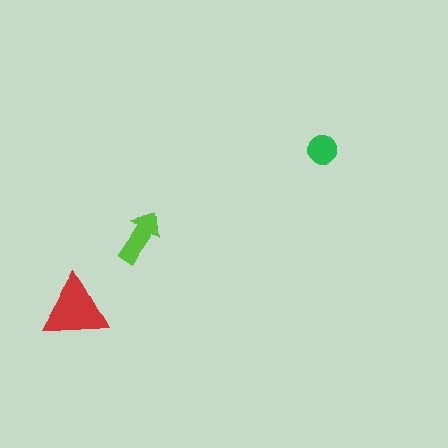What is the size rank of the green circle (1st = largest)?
3rd.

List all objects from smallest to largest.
The green circle, the lime arrow, the red triangle.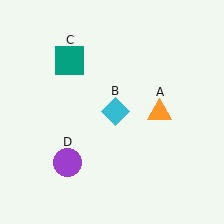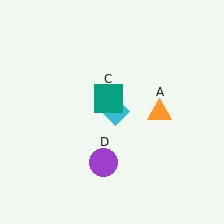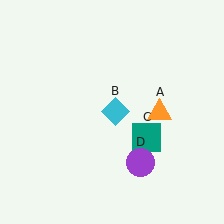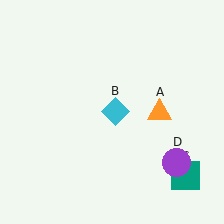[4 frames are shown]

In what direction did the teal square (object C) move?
The teal square (object C) moved down and to the right.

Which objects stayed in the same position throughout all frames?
Orange triangle (object A) and cyan diamond (object B) remained stationary.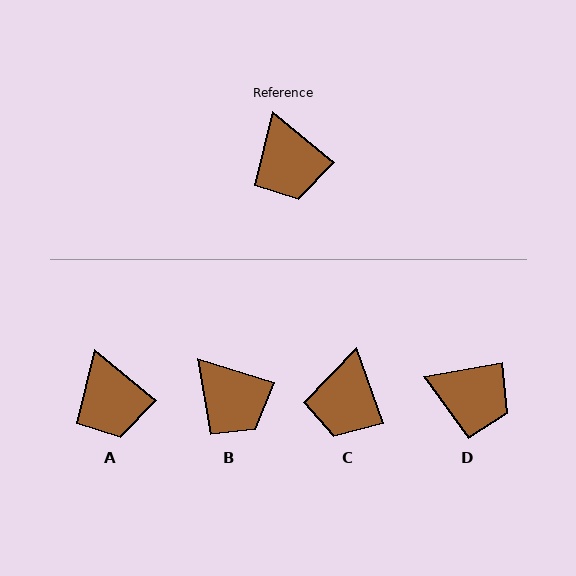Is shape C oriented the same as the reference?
No, it is off by about 31 degrees.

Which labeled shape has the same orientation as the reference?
A.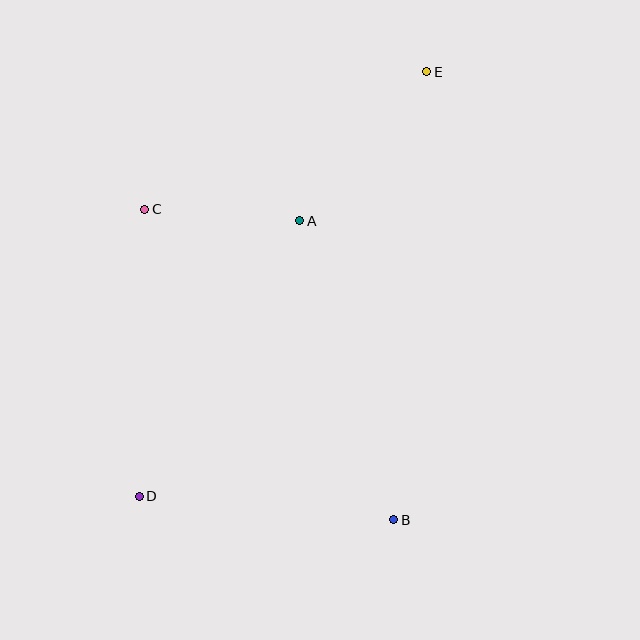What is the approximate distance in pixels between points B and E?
The distance between B and E is approximately 449 pixels.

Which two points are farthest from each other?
Points D and E are farthest from each other.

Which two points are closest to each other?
Points A and C are closest to each other.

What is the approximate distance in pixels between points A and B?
The distance between A and B is approximately 314 pixels.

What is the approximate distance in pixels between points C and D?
The distance between C and D is approximately 287 pixels.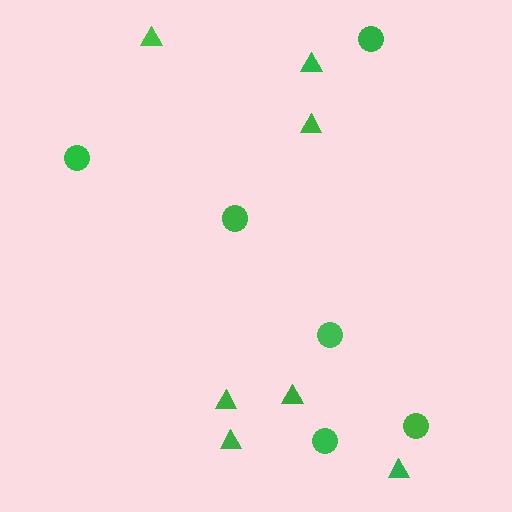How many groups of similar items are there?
There are 2 groups: one group of circles (6) and one group of triangles (7).